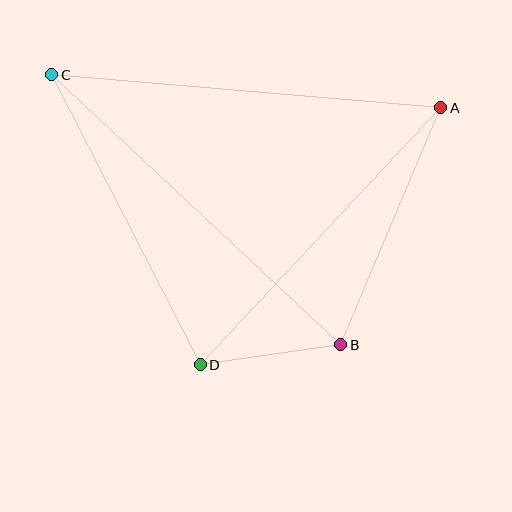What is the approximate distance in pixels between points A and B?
The distance between A and B is approximately 257 pixels.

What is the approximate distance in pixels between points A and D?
The distance between A and D is approximately 352 pixels.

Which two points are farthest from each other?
Points B and C are farthest from each other.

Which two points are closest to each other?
Points B and D are closest to each other.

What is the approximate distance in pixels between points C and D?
The distance between C and D is approximately 326 pixels.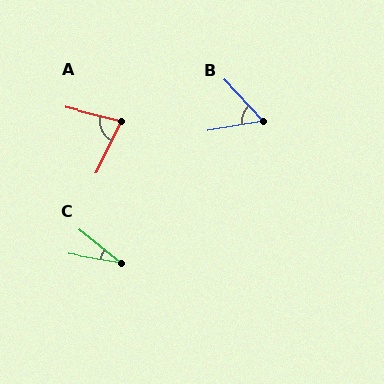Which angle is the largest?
A, at approximately 77 degrees.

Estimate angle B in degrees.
Approximately 57 degrees.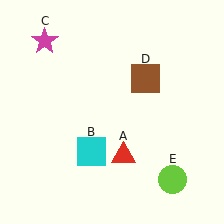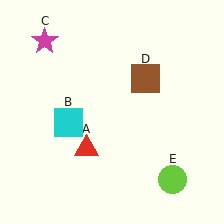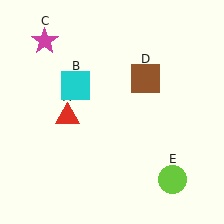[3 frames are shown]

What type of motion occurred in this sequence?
The red triangle (object A), cyan square (object B) rotated clockwise around the center of the scene.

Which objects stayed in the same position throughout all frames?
Magenta star (object C) and brown square (object D) and lime circle (object E) remained stationary.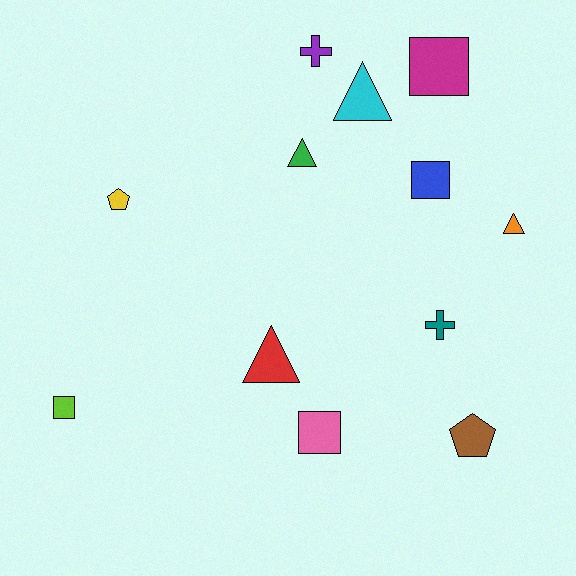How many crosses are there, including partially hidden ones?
There are 2 crosses.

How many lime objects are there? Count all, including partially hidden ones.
There is 1 lime object.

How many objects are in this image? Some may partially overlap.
There are 12 objects.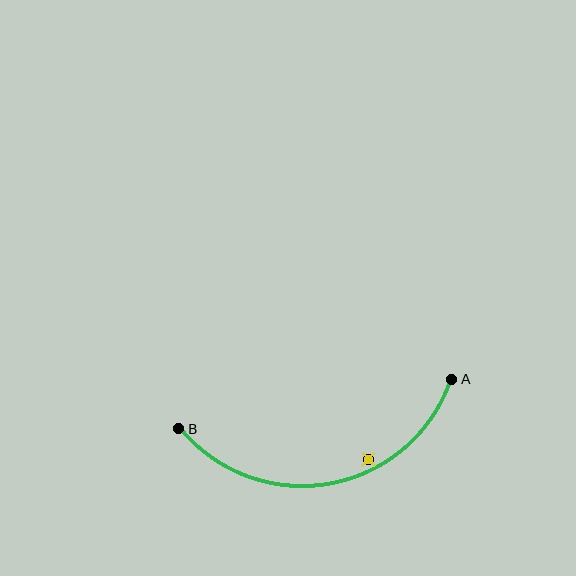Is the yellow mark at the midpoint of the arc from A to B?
No — the yellow mark does not lie on the arc at all. It sits slightly inside the curve.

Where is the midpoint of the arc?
The arc midpoint is the point on the curve farthest from the straight line joining A and B. It sits below that line.